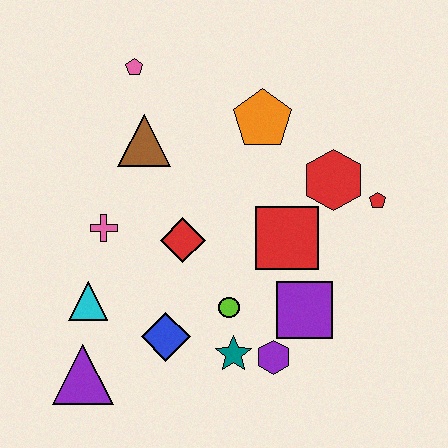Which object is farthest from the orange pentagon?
The purple triangle is farthest from the orange pentagon.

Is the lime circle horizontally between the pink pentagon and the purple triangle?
No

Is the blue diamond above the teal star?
Yes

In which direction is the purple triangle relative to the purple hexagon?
The purple triangle is to the left of the purple hexagon.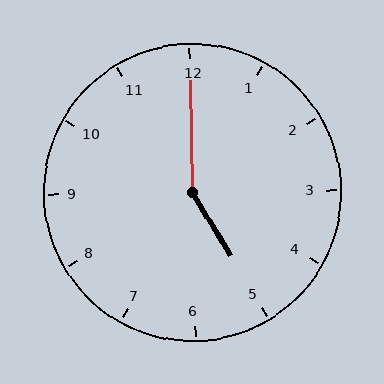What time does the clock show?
5:00.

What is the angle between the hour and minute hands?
Approximately 150 degrees.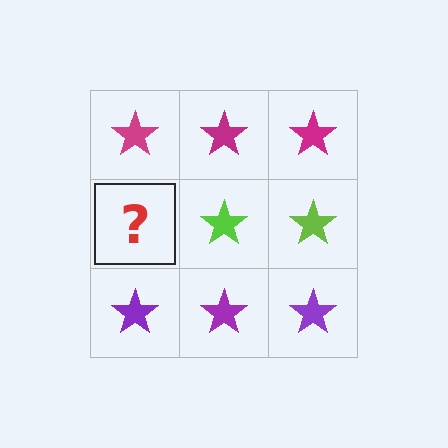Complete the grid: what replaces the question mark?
The question mark should be replaced with a lime star.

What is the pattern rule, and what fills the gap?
The rule is that each row has a consistent color. The gap should be filled with a lime star.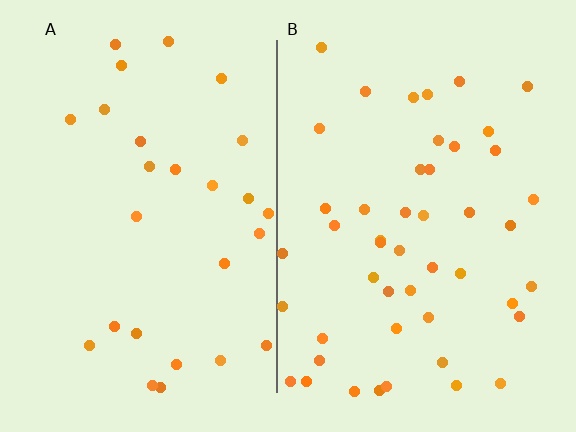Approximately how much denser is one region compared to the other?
Approximately 1.7× — region B over region A.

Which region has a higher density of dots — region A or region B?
B (the right).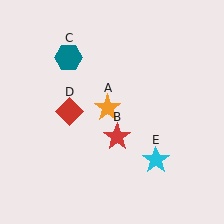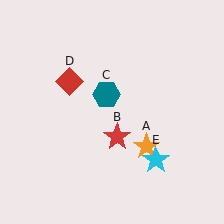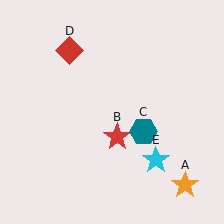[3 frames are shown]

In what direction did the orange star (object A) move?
The orange star (object A) moved down and to the right.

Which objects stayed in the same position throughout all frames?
Red star (object B) and cyan star (object E) remained stationary.